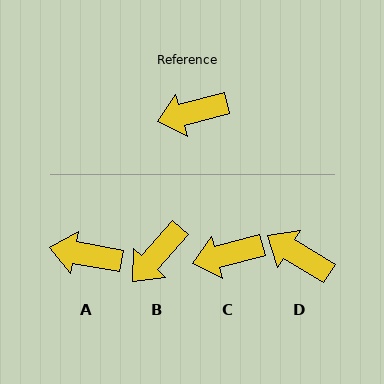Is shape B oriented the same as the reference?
No, it is off by about 33 degrees.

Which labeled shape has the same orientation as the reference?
C.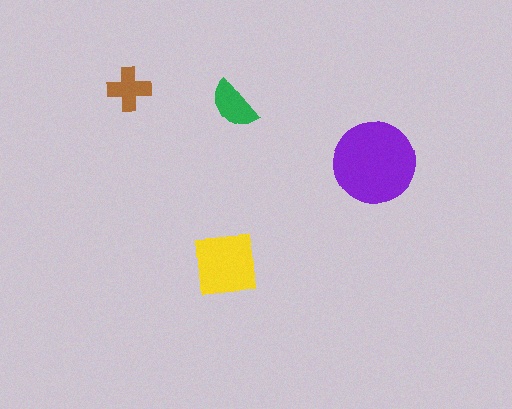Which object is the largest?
The purple circle.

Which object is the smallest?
The brown cross.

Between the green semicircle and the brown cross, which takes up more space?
The green semicircle.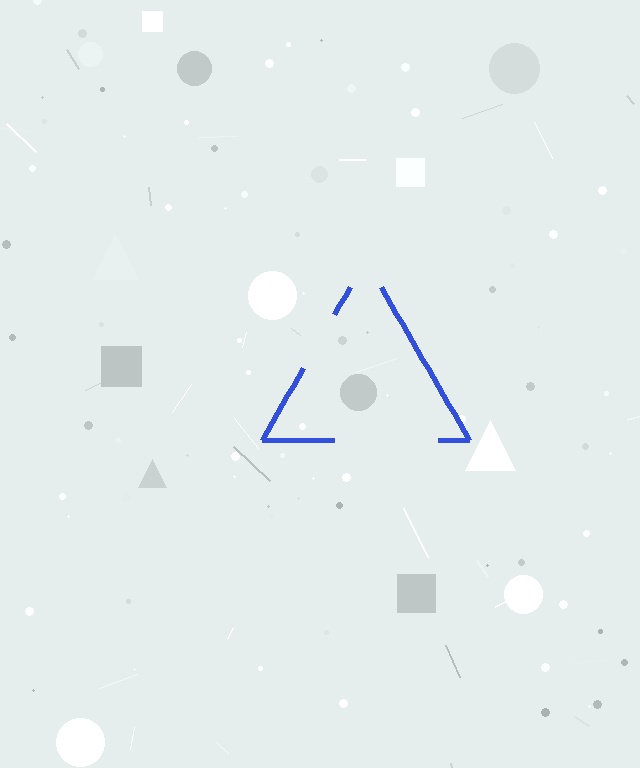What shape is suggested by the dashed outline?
The dashed outline suggests a triangle.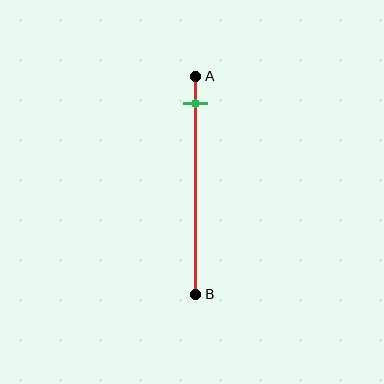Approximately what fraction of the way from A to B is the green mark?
The green mark is approximately 15% of the way from A to B.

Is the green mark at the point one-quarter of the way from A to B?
No, the mark is at about 15% from A, not at the 25% one-quarter point.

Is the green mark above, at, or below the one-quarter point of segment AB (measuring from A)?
The green mark is above the one-quarter point of segment AB.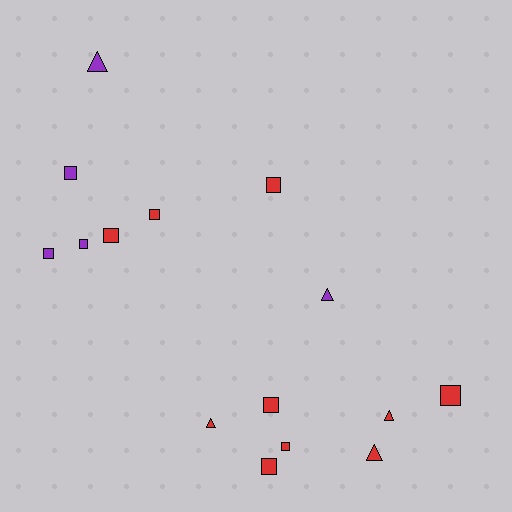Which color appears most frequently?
Red, with 10 objects.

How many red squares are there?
There are 7 red squares.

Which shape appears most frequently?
Square, with 10 objects.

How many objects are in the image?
There are 15 objects.